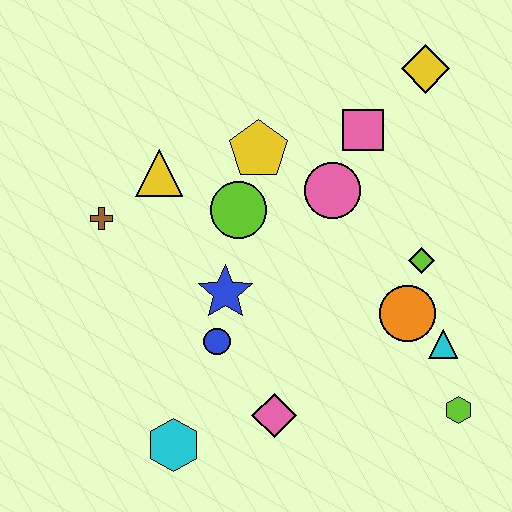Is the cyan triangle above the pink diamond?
Yes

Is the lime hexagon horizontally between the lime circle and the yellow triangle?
No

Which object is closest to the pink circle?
The pink square is closest to the pink circle.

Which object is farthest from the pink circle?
The cyan hexagon is farthest from the pink circle.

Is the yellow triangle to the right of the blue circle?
No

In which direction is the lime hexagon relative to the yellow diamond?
The lime hexagon is below the yellow diamond.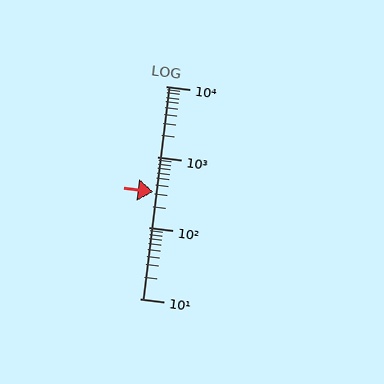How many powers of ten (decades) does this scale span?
The scale spans 3 decades, from 10 to 10000.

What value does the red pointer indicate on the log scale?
The pointer indicates approximately 320.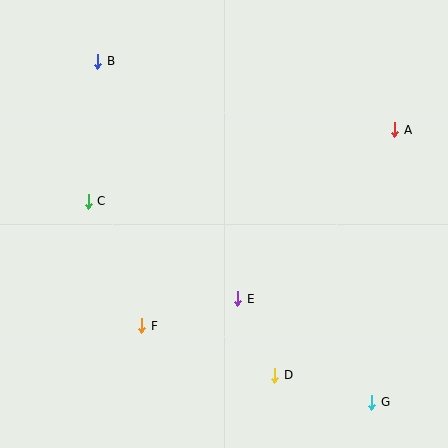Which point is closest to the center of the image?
Point E at (238, 299) is closest to the center.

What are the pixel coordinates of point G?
Point G is at (372, 402).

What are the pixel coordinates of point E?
Point E is at (238, 299).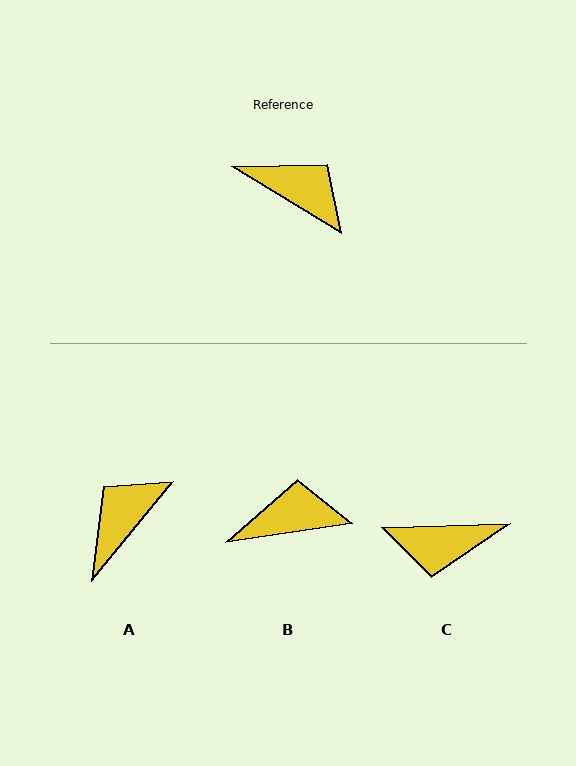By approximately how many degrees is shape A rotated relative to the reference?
Approximately 82 degrees counter-clockwise.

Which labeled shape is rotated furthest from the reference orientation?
C, about 147 degrees away.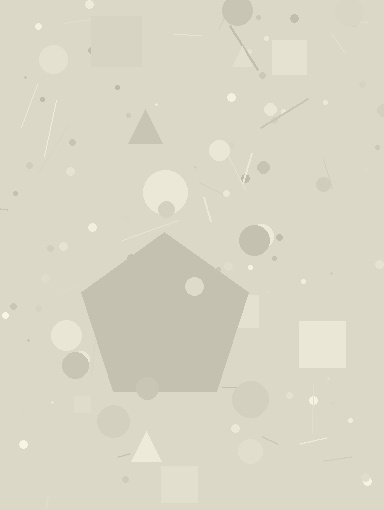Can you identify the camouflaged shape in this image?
The camouflaged shape is a pentagon.